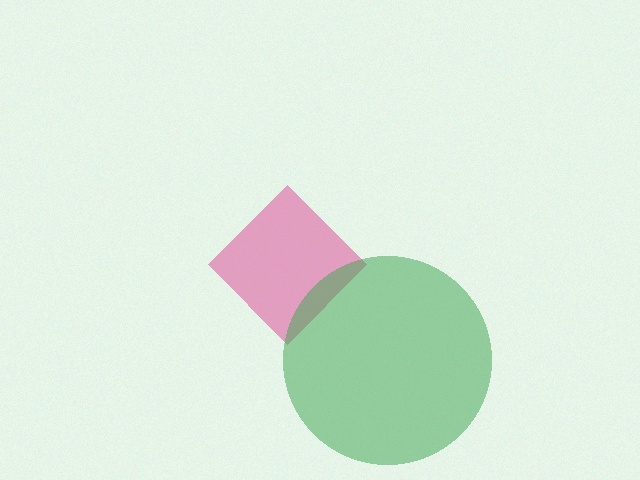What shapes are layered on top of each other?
The layered shapes are: a pink diamond, a green circle.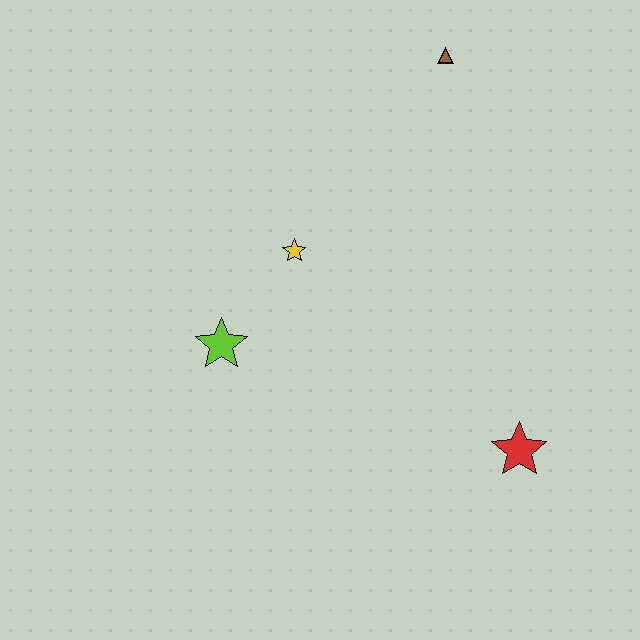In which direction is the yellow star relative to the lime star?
The yellow star is above the lime star.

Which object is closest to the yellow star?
The lime star is closest to the yellow star.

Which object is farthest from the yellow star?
The red star is farthest from the yellow star.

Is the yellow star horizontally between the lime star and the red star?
Yes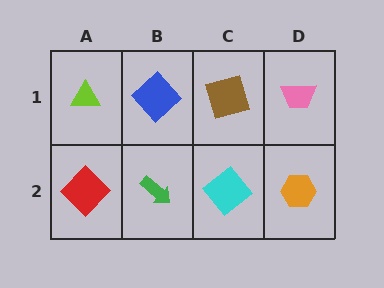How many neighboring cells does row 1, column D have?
2.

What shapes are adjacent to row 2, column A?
A lime triangle (row 1, column A), a green arrow (row 2, column B).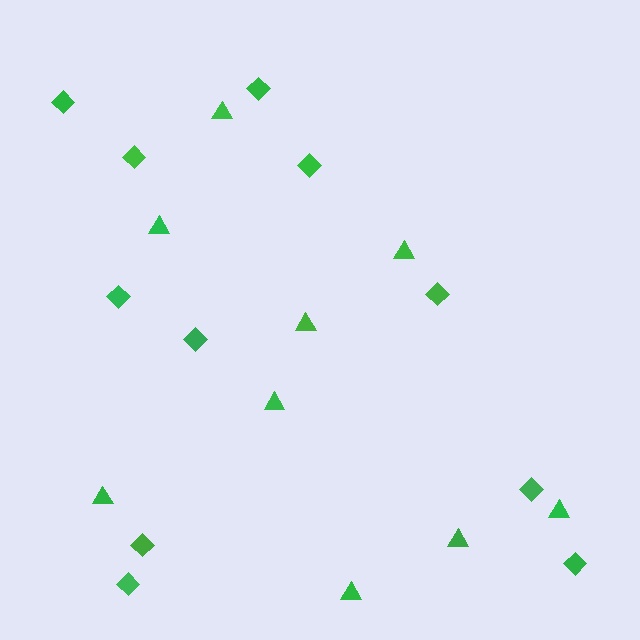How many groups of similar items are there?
There are 2 groups: one group of diamonds (11) and one group of triangles (9).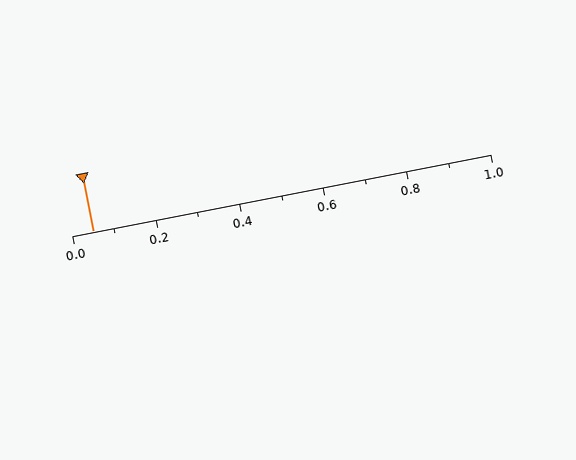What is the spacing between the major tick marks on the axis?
The major ticks are spaced 0.2 apart.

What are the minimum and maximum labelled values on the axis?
The axis runs from 0.0 to 1.0.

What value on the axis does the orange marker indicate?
The marker indicates approximately 0.05.